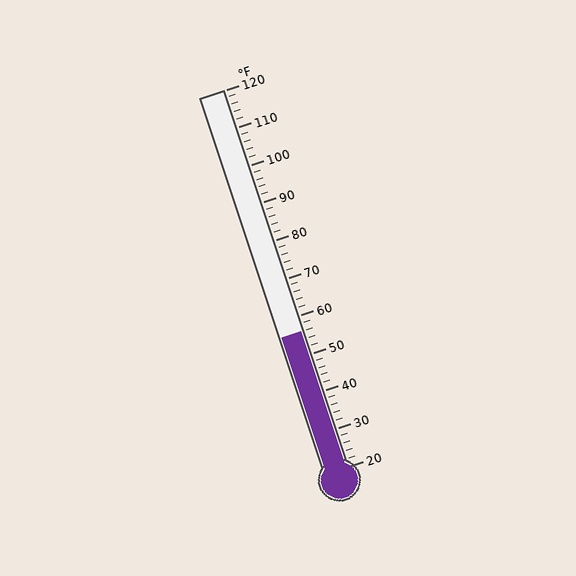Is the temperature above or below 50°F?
The temperature is above 50°F.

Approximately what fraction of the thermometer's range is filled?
The thermometer is filled to approximately 35% of its range.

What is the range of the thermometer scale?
The thermometer scale ranges from 20°F to 120°F.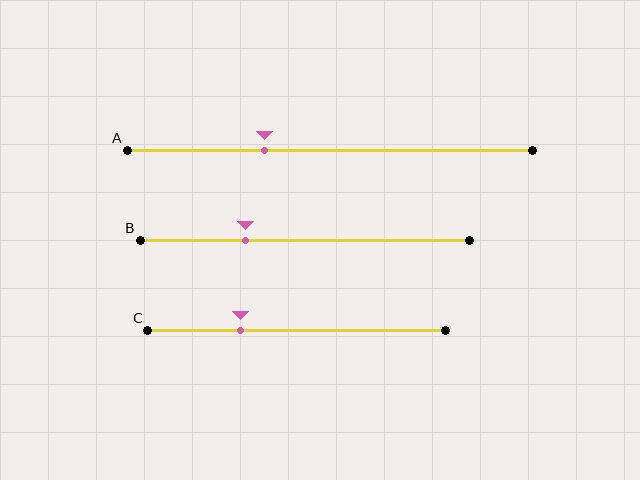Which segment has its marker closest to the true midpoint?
Segment A has its marker closest to the true midpoint.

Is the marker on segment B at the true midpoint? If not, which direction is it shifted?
No, the marker on segment B is shifted to the left by about 18% of the segment length.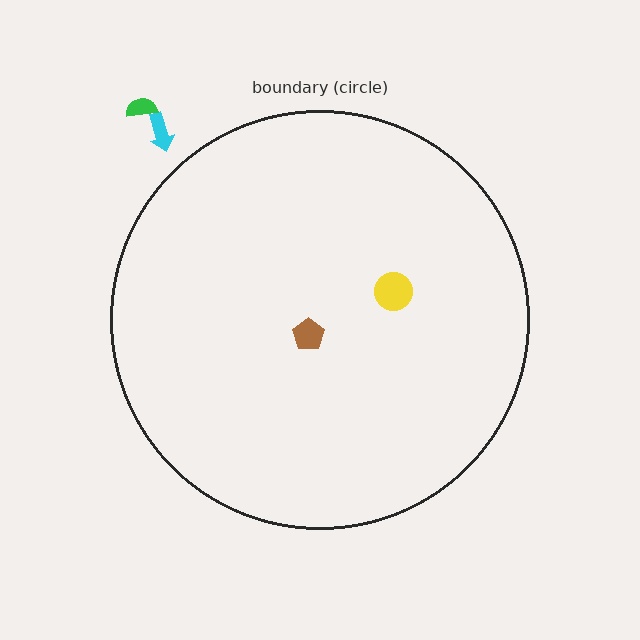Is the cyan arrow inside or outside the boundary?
Outside.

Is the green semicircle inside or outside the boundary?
Outside.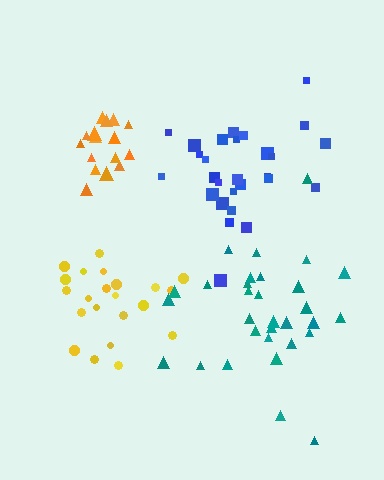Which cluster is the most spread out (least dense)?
Blue.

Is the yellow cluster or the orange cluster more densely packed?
Orange.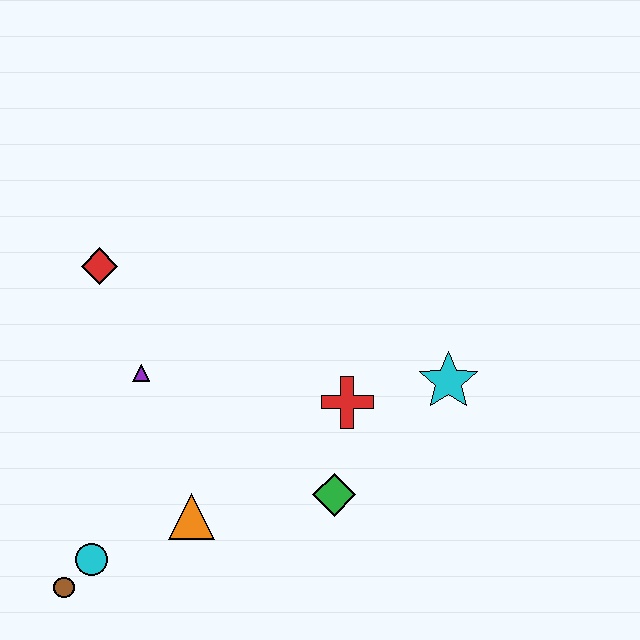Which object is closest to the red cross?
The green diamond is closest to the red cross.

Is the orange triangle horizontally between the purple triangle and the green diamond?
Yes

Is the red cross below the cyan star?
Yes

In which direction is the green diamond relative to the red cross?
The green diamond is below the red cross.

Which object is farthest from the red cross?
The brown circle is farthest from the red cross.